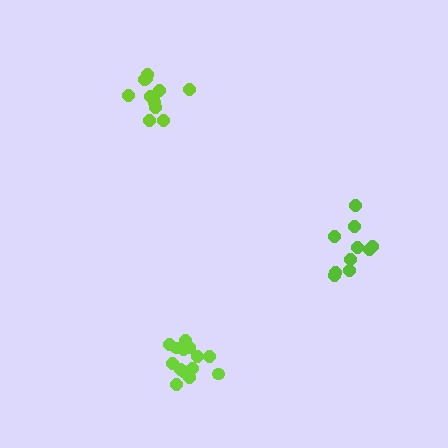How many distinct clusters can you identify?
There are 3 distinct clusters.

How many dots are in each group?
Group 1: 12 dots, Group 2: 10 dots, Group 3: 14 dots (36 total).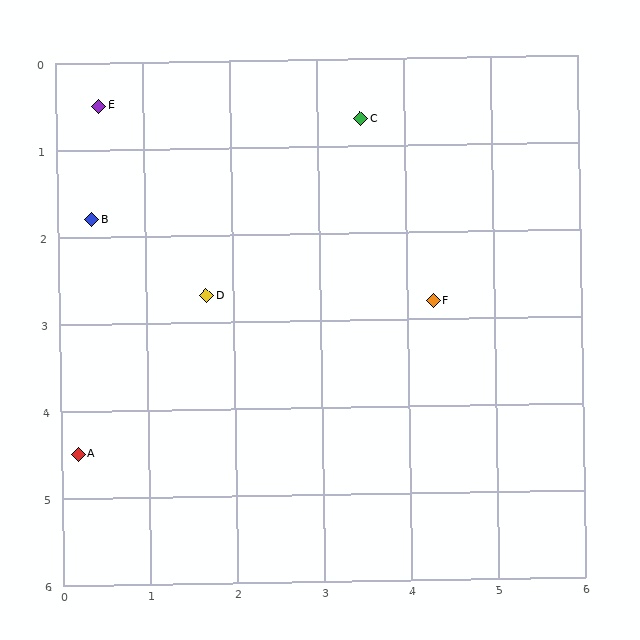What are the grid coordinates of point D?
Point D is at approximately (1.7, 2.7).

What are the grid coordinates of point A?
Point A is at approximately (0.2, 4.5).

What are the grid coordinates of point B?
Point B is at approximately (0.4, 1.8).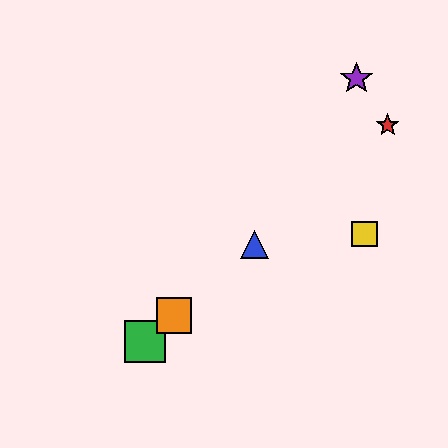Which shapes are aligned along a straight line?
The red star, the blue triangle, the green square, the orange square are aligned along a straight line.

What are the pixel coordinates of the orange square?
The orange square is at (174, 316).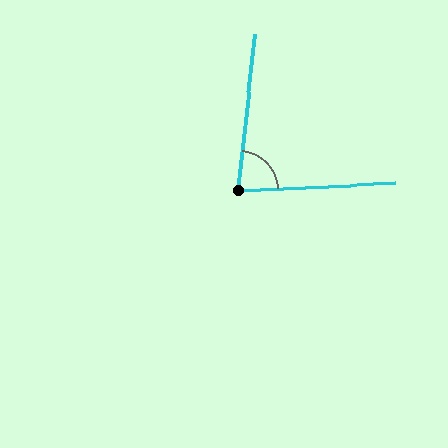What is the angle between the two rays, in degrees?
Approximately 81 degrees.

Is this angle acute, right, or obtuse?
It is acute.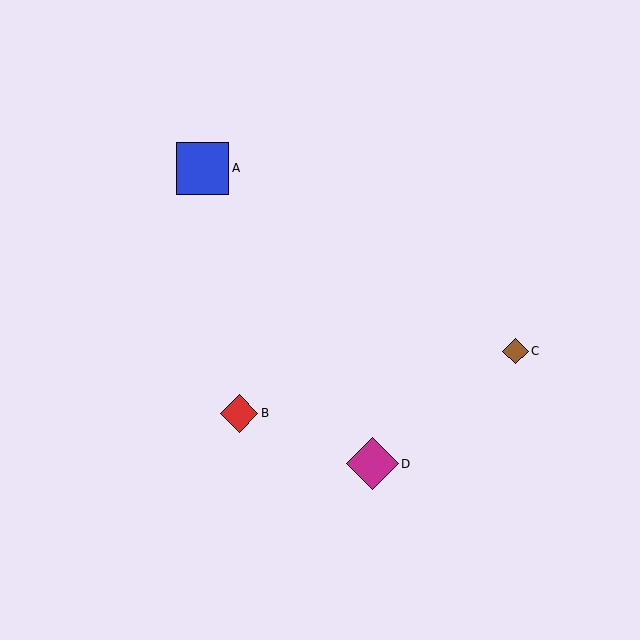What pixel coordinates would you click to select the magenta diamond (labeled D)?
Click at (372, 464) to select the magenta diamond D.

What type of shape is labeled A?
Shape A is a blue square.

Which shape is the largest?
The magenta diamond (labeled D) is the largest.